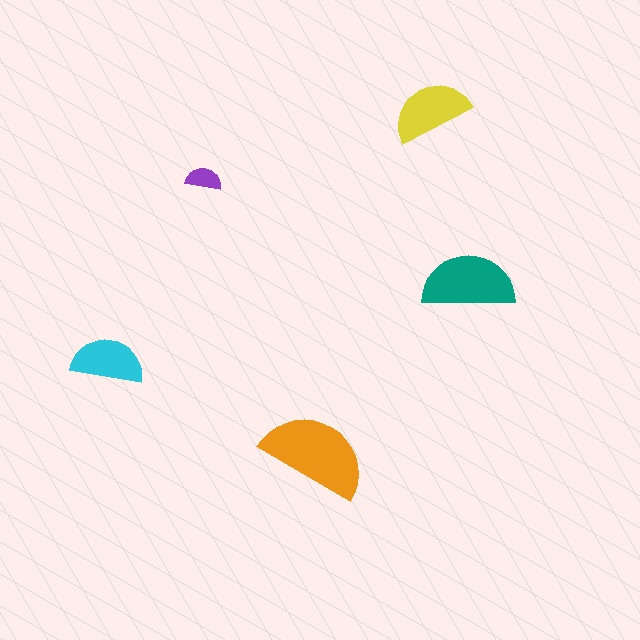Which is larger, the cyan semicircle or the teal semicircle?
The teal one.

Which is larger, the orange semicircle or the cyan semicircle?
The orange one.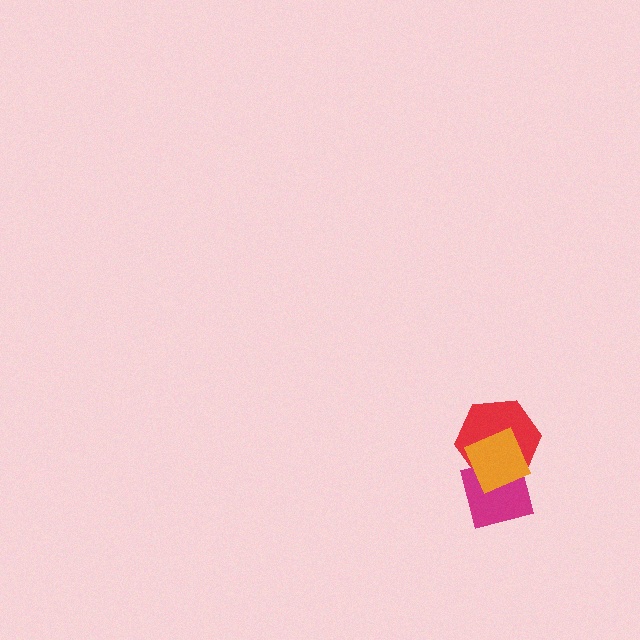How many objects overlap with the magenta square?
2 objects overlap with the magenta square.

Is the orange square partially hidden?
No, no other shape covers it.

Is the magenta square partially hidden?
Yes, it is partially covered by another shape.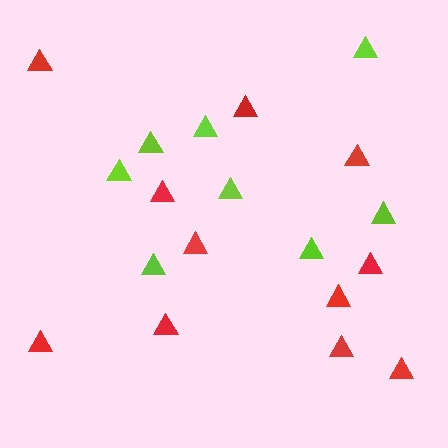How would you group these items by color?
There are 2 groups: one group of lime triangles (8) and one group of red triangles (11).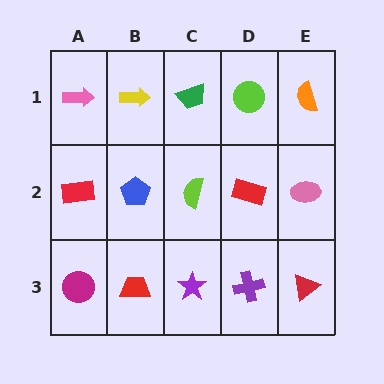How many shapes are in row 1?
5 shapes.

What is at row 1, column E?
An orange semicircle.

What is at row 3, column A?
A magenta circle.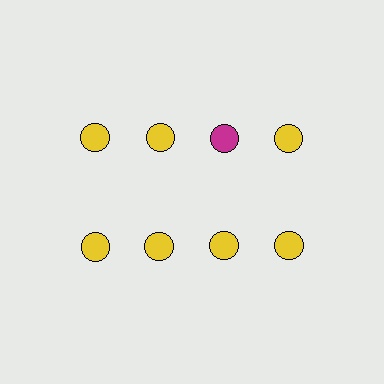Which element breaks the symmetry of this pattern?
The magenta circle in the top row, center column breaks the symmetry. All other shapes are yellow circles.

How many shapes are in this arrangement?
There are 8 shapes arranged in a grid pattern.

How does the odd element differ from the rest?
It has a different color: magenta instead of yellow.